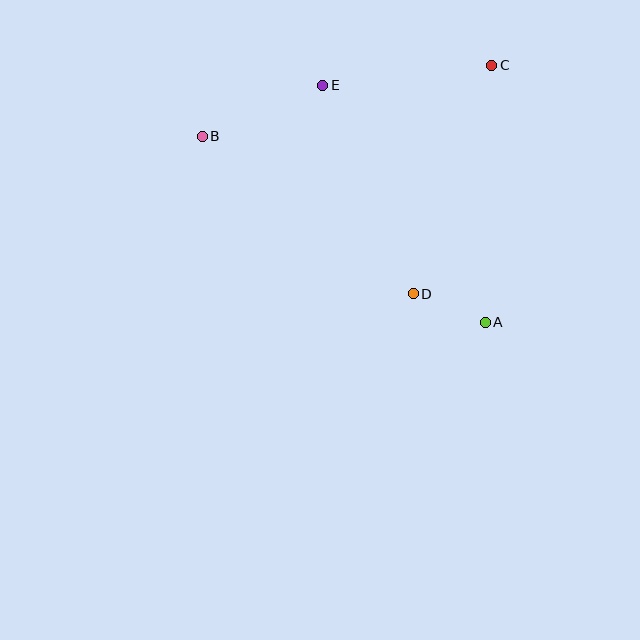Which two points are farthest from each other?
Points A and B are farthest from each other.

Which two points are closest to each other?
Points A and D are closest to each other.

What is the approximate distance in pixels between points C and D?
The distance between C and D is approximately 242 pixels.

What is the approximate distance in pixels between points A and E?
The distance between A and E is approximately 288 pixels.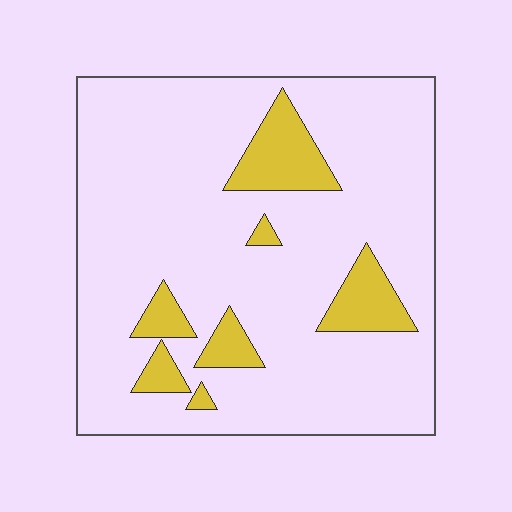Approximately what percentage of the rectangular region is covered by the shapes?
Approximately 15%.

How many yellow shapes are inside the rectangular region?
7.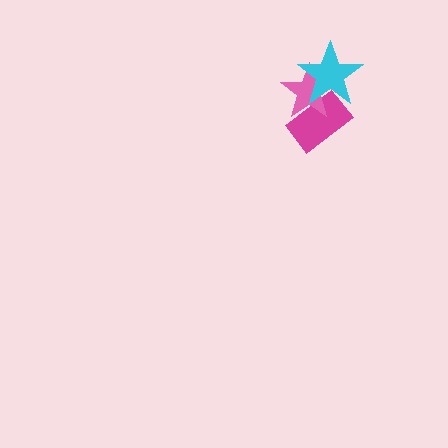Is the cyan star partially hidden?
No, no other shape covers it.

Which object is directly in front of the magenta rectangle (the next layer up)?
The pink star is directly in front of the magenta rectangle.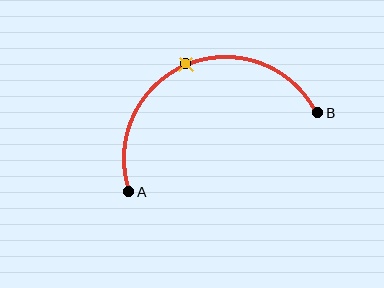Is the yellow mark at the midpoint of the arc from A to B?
Yes. The yellow mark lies on the arc at equal arc-length from both A and B — it is the arc midpoint.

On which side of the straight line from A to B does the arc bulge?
The arc bulges above the straight line connecting A and B.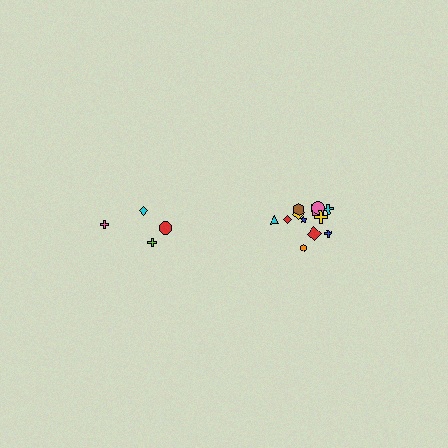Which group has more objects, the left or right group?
The right group.